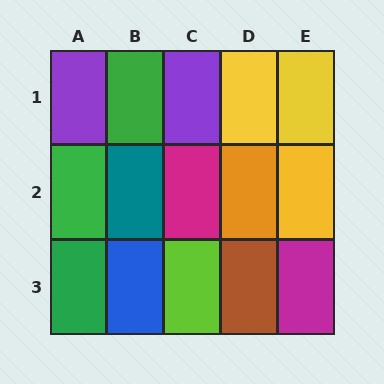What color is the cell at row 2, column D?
Orange.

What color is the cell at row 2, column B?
Teal.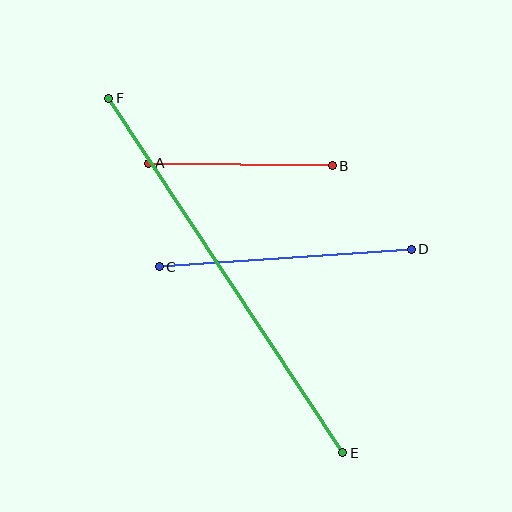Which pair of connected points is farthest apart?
Points E and F are farthest apart.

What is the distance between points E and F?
The distance is approximately 425 pixels.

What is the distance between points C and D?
The distance is approximately 253 pixels.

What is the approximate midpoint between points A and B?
The midpoint is at approximately (240, 164) pixels.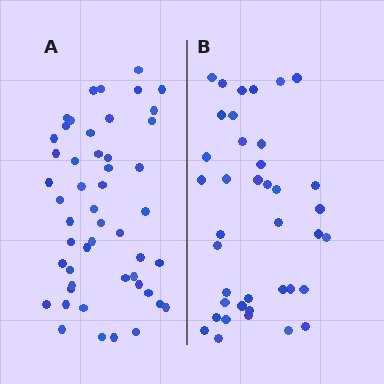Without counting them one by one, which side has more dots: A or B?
Region A (the left region) has more dots.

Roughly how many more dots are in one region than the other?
Region A has roughly 12 or so more dots than region B.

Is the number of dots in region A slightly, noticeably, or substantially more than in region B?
Region A has noticeably more, but not dramatically so. The ratio is roughly 1.3 to 1.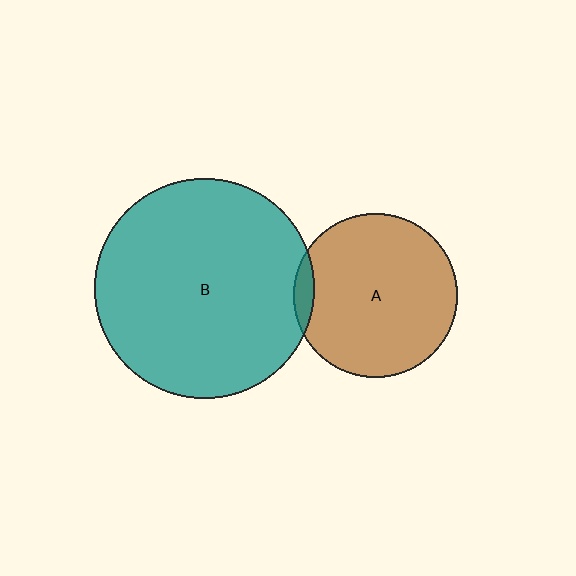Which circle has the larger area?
Circle B (teal).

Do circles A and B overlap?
Yes.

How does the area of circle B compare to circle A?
Approximately 1.8 times.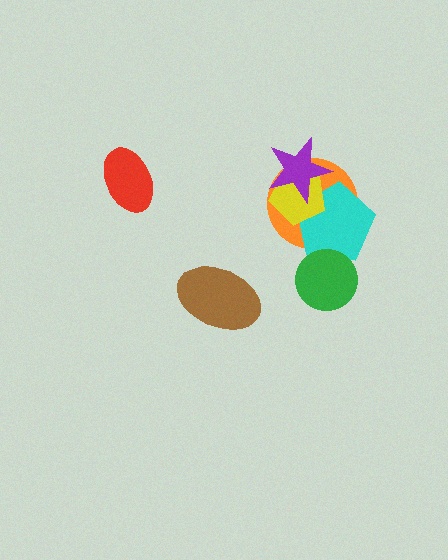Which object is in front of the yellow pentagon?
The purple star is in front of the yellow pentagon.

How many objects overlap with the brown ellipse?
0 objects overlap with the brown ellipse.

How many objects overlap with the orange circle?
3 objects overlap with the orange circle.